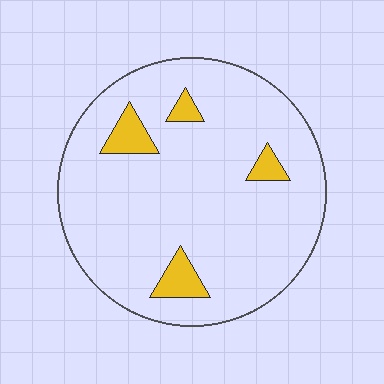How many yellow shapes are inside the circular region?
4.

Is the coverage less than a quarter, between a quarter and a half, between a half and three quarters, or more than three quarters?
Less than a quarter.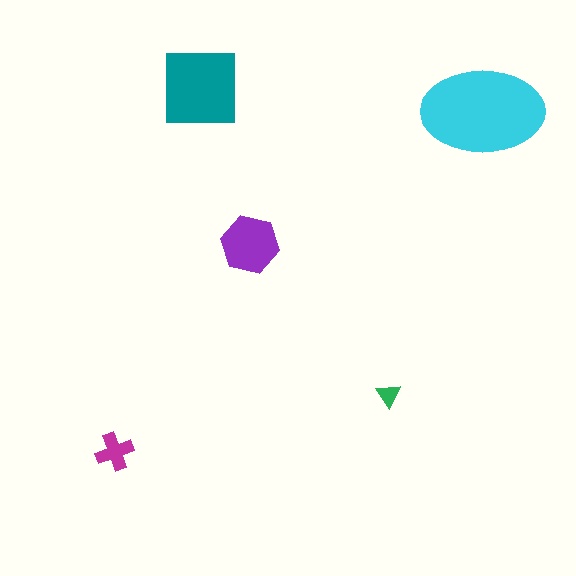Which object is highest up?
The teal square is topmost.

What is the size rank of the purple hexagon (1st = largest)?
3rd.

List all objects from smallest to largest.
The green triangle, the magenta cross, the purple hexagon, the teal square, the cyan ellipse.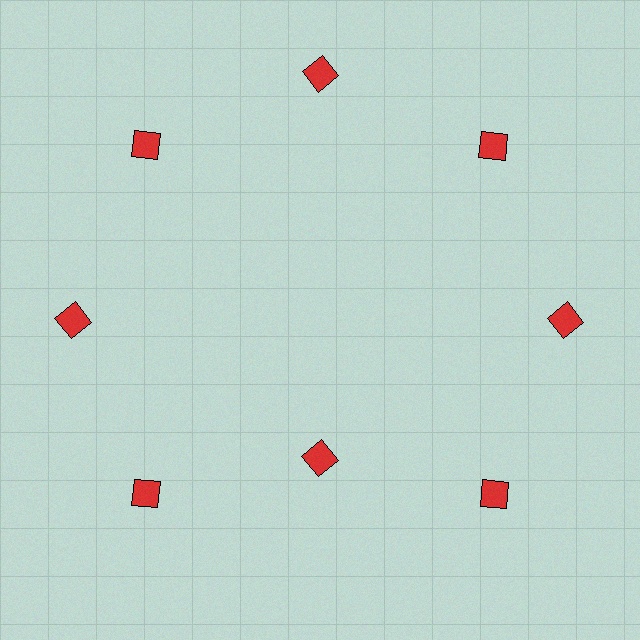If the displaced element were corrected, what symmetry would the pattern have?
It would have 8-fold rotational symmetry — the pattern would map onto itself every 45 degrees.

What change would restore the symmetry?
The symmetry would be restored by moving it outward, back onto the ring so that all 8 diamonds sit at equal angles and equal distance from the center.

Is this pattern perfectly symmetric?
No. The 8 red diamonds are arranged in a ring, but one element near the 6 o'clock position is pulled inward toward the center, breaking the 8-fold rotational symmetry.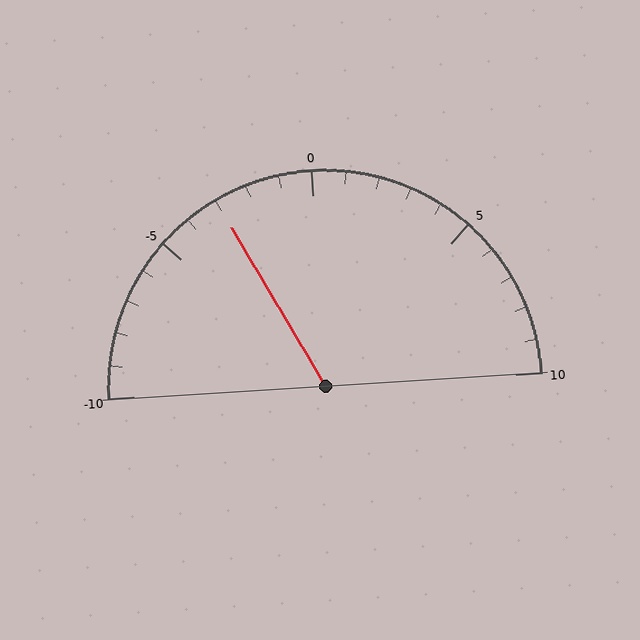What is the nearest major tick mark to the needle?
The nearest major tick mark is -5.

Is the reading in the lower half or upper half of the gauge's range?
The reading is in the lower half of the range (-10 to 10).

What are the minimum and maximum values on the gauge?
The gauge ranges from -10 to 10.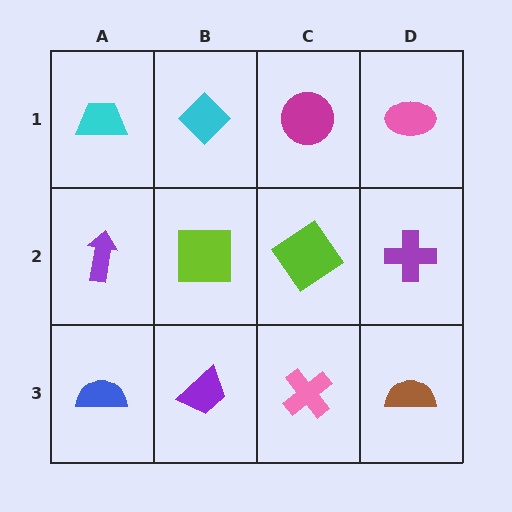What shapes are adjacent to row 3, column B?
A lime square (row 2, column B), a blue semicircle (row 3, column A), a pink cross (row 3, column C).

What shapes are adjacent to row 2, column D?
A pink ellipse (row 1, column D), a brown semicircle (row 3, column D), a lime diamond (row 2, column C).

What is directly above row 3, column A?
A purple arrow.